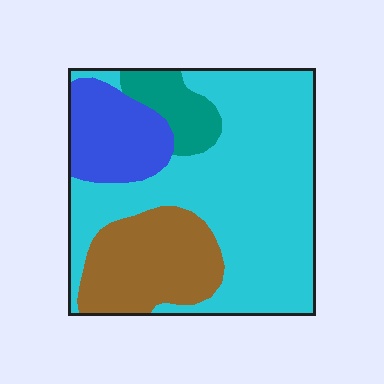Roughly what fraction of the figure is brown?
Brown takes up about one fifth (1/5) of the figure.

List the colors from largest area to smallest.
From largest to smallest: cyan, brown, blue, teal.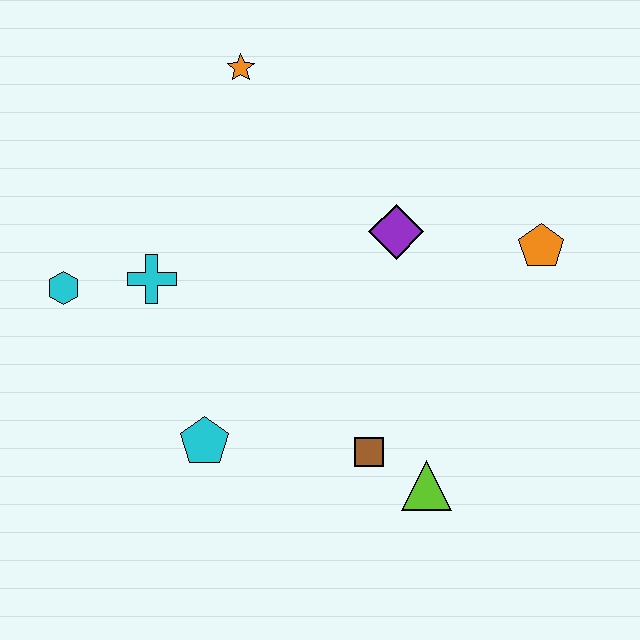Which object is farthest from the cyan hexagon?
The orange pentagon is farthest from the cyan hexagon.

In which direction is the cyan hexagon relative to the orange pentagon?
The cyan hexagon is to the left of the orange pentagon.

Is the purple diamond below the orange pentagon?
No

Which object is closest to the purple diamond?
The orange pentagon is closest to the purple diamond.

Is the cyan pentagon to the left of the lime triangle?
Yes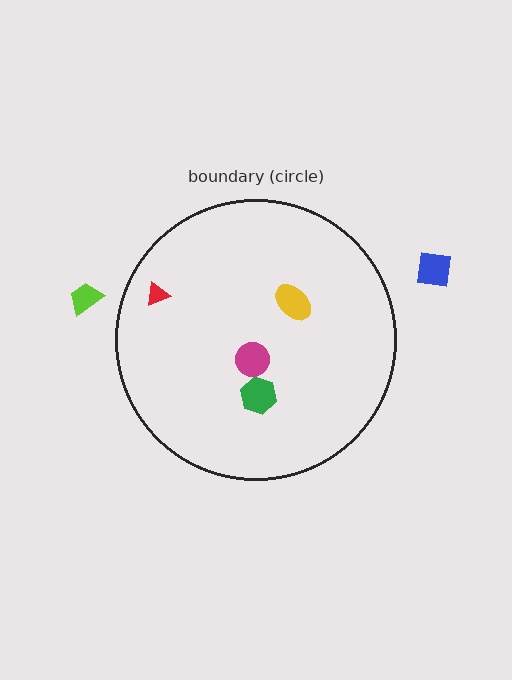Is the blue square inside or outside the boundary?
Outside.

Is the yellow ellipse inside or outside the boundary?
Inside.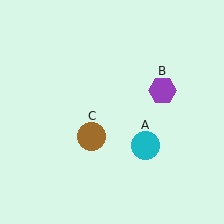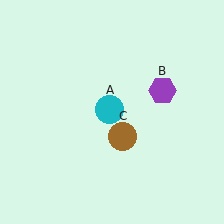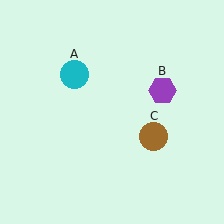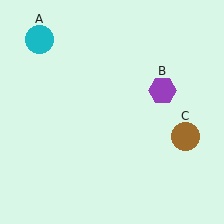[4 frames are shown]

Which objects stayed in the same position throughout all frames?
Purple hexagon (object B) remained stationary.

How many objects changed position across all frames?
2 objects changed position: cyan circle (object A), brown circle (object C).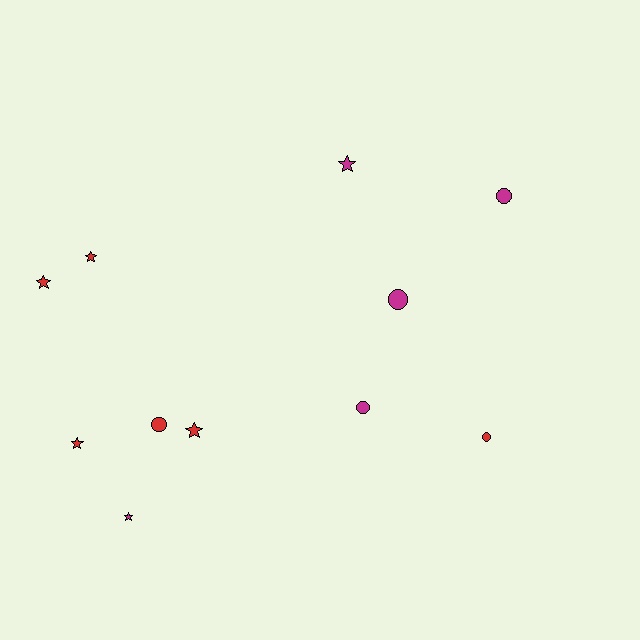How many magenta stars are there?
There are 2 magenta stars.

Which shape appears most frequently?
Star, with 6 objects.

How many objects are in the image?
There are 11 objects.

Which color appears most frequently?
Red, with 6 objects.